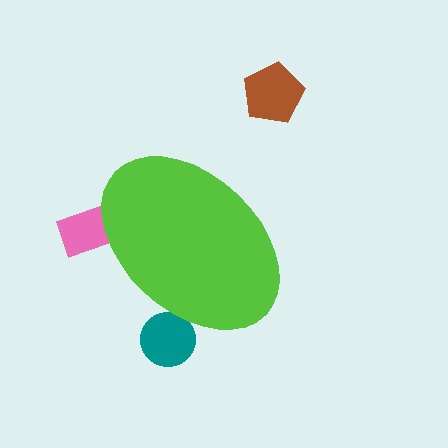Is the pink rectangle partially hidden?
Yes, the pink rectangle is partially hidden behind the lime ellipse.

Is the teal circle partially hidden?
Yes, the teal circle is partially hidden behind the lime ellipse.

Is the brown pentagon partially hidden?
No, the brown pentagon is fully visible.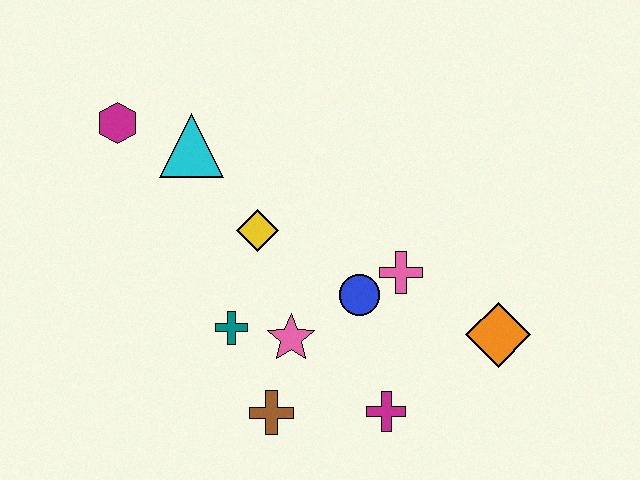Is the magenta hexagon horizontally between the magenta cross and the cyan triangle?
No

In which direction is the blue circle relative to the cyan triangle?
The blue circle is to the right of the cyan triangle.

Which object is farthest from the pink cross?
The magenta hexagon is farthest from the pink cross.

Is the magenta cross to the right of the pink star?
Yes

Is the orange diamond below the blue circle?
Yes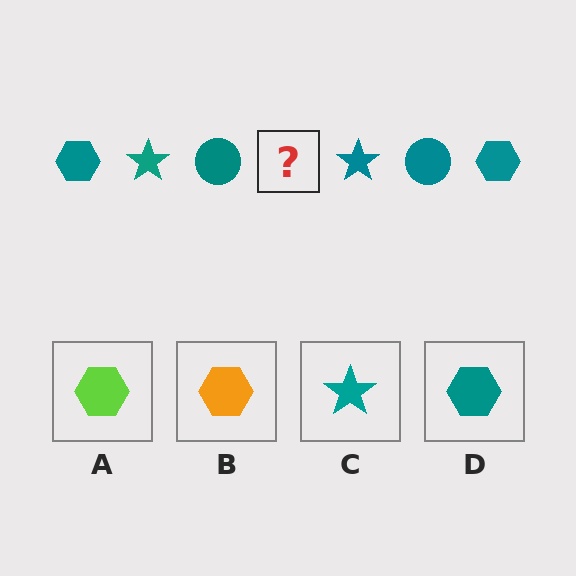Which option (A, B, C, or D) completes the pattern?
D.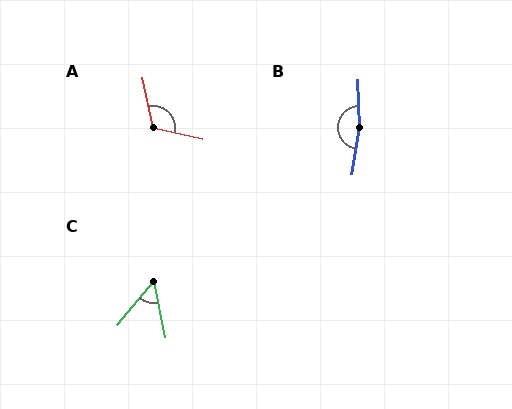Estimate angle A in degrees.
Approximately 114 degrees.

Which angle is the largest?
B, at approximately 170 degrees.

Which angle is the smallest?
C, at approximately 51 degrees.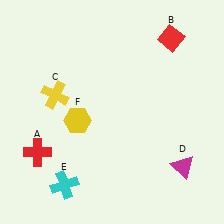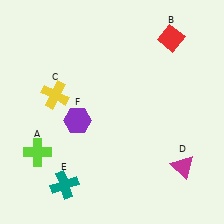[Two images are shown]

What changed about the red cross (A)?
In Image 1, A is red. In Image 2, it changed to lime.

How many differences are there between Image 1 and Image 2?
There are 3 differences between the two images.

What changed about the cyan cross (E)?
In Image 1, E is cyan. In Image 2, it changed to teal.